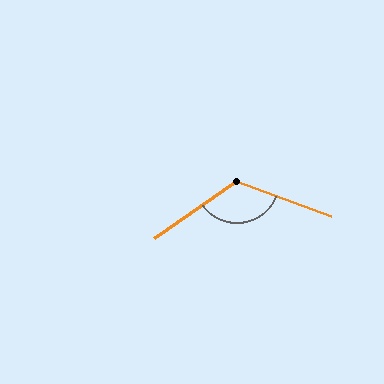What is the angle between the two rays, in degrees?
Approximately 125 degrees.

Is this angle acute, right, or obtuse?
It is obtuse.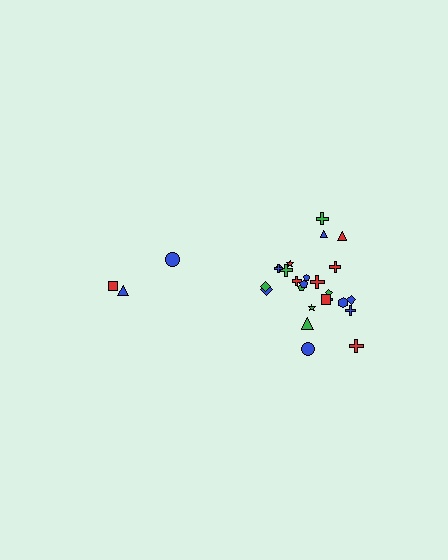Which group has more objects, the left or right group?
The right group.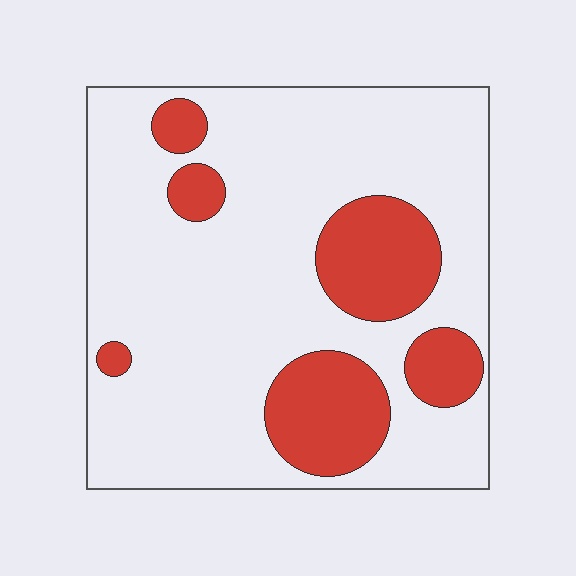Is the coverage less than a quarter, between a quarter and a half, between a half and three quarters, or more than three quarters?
Less than a quarter.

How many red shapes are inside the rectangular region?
6.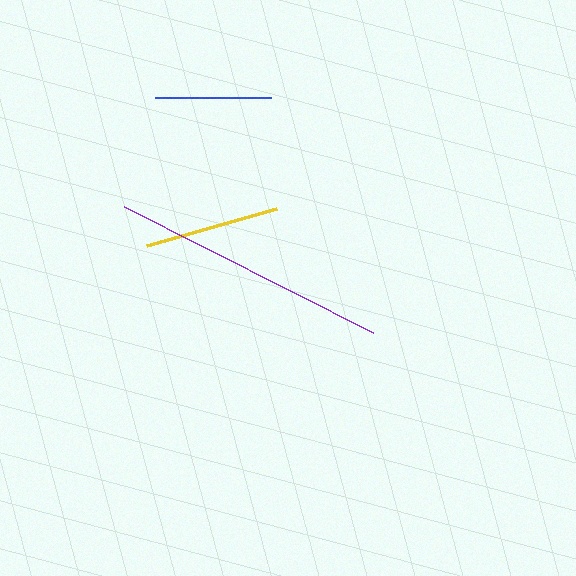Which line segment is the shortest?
The blue line is the shortest at approximately 116 pixels.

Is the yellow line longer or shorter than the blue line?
The yellow line is longer than the blue line.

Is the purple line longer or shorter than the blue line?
The purple line is longer than the blue line.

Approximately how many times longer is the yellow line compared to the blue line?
The yellow line is approximately 1.2 times the length of the blue line.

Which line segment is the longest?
The purple line is the longest at approximately 280 pixels.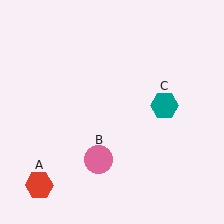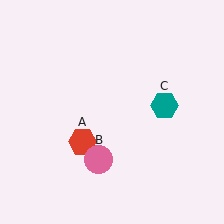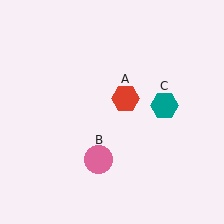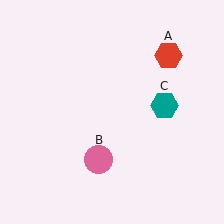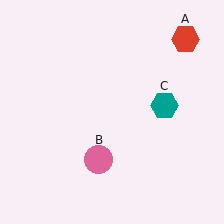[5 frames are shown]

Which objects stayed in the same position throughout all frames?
Pink circle (object B) and teal hexagon (object C) remained stationary.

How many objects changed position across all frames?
1 object changed position: red hexagon (object A).